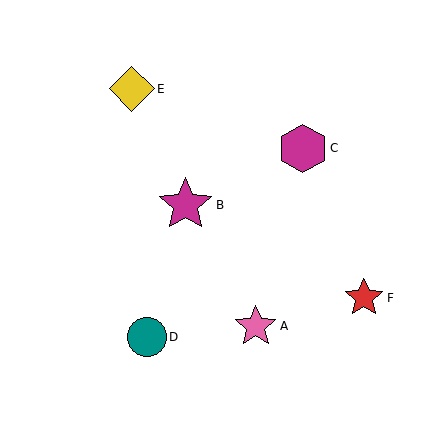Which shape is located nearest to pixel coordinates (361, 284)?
The red star (labeled F) at (364, 298) is nearest to that location.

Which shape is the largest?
The magenta star (labeled B) is the largest.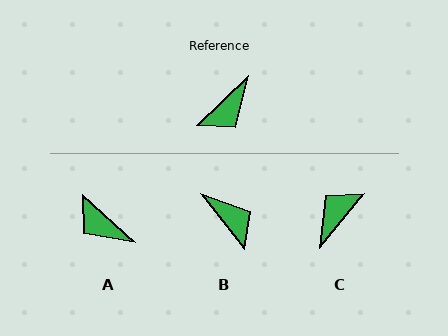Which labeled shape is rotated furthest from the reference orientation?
C, about 173 degrees away.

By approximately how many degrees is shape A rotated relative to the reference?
Approximately 86 degrees clockwise.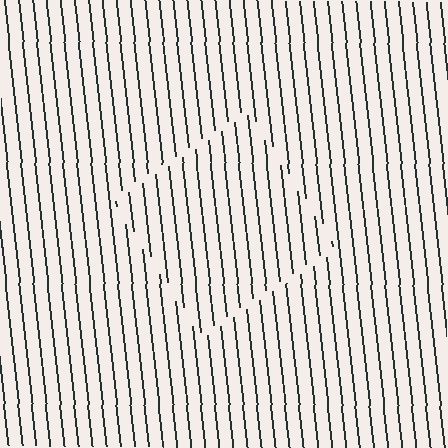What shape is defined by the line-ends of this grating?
An illusory square. The interior of the shape contains the same grating, shifted by half a period — the contour is defined by the phase discontinuity where line-ends from the inner and outer gratings abut.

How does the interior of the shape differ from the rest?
The interior of the shape contains the same grating, shifted by half a period — the contour is defined by the phase discontinuity where line-ends from the inner and outer gratings abut.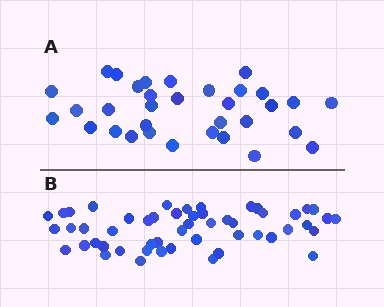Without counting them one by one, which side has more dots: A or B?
Region B (the bottom region) has more dots.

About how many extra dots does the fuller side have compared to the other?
Region B has approximately 20 more dots than region A.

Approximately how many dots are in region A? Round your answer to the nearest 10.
About 30 dots. (The exact count is 33, which rounds to 30.)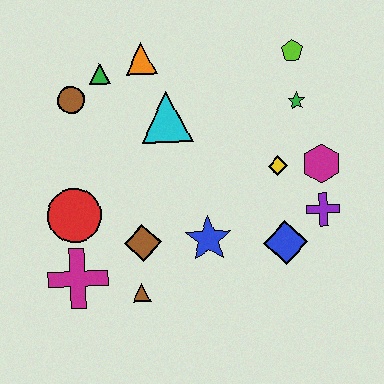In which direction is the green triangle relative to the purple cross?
The green triangle is to the left of the purple cross.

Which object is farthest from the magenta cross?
The lime pentagon is farthest from the magenta cross.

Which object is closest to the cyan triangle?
The orange triangle is closest to the cyan triangle.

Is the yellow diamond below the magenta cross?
No